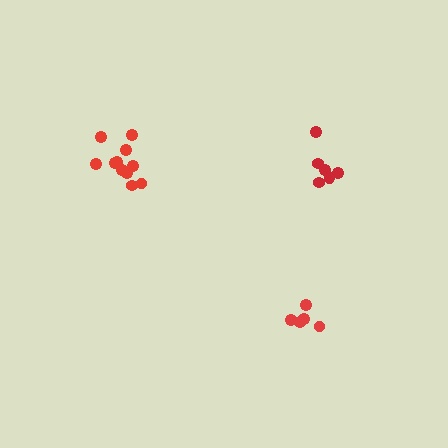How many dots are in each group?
Group 1: 11 dots, Group 2: 5 dots, Group 3: 6 dots (22 total).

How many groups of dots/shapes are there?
There are 3 groups.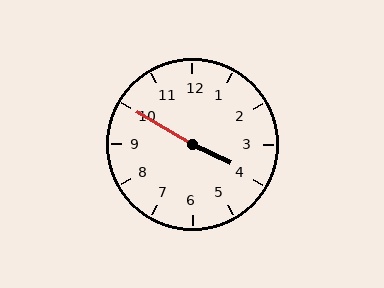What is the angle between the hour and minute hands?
Approximately 175 degrees.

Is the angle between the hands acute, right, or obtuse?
It is obtuse.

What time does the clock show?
3:50.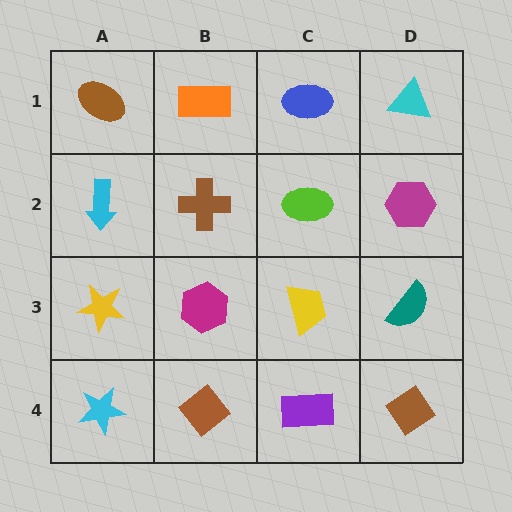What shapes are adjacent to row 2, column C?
A blue ellipse (row 1, column C), a yellow trapezoid (row 3, column C), a brown cross (row 2, column B), a magenta hexagon (row 2, column D).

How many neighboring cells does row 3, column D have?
3.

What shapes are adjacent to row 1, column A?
A cyan arrow (row 2, column A), an orange rectangle (row 1, column B).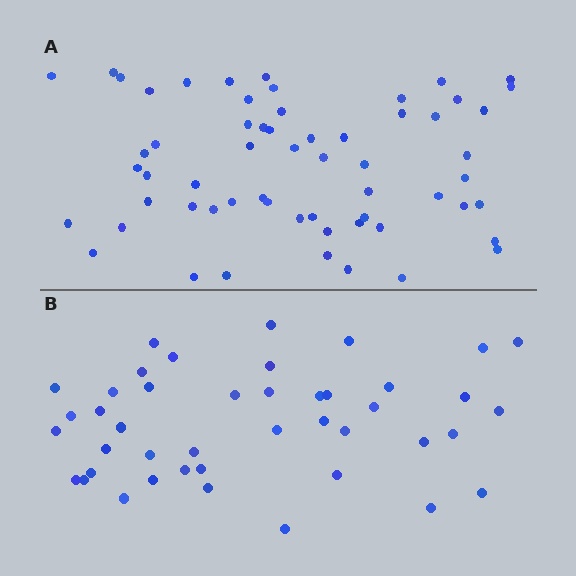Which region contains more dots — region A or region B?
Region A (the top region) has more dots.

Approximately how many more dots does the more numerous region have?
Region A has approximately 15 more dots than region B.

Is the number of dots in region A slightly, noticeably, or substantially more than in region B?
Region A has noticeably more, but not dramatically so. The ratio is roughly 1.4 to 1.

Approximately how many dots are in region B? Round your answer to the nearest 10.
About 40 dots. (The exact count is 43, which rounds to 40.)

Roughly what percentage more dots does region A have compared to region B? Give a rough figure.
About 40% more.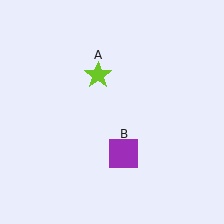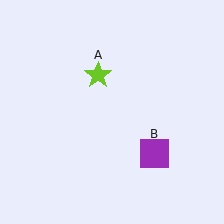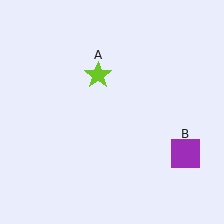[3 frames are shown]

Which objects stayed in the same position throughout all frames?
Lime star (object A) remained stationary.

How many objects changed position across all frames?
1 object changed position: purple square (object B).